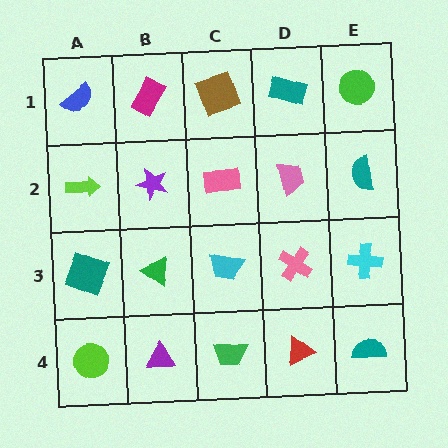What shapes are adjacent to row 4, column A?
A teal square (row 3, column A), a purple triangle (row 4, column B).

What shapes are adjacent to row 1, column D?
A pink trapezoid (row 2, column D), a brown square (row 1, column C), a green circle (row 1, column E).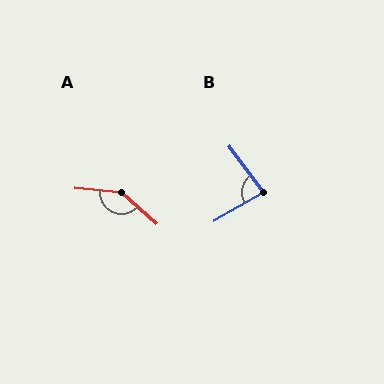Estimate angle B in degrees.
Approximately 83 degrees.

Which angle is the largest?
A, at approximately 144 degrees.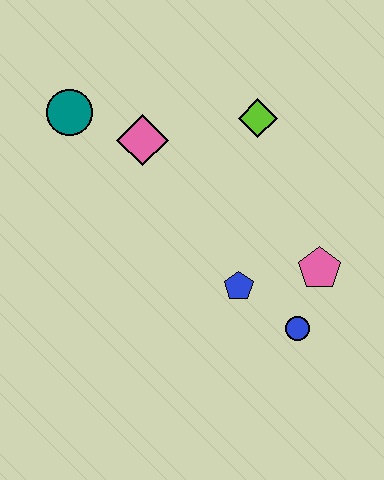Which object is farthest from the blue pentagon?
The teal circle is farthest from the blue pentagon.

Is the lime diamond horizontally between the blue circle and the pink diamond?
Yes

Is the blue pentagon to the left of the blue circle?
Yes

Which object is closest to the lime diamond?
The pink diamond is closest to the lime diamond.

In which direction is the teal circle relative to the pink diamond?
The teal circle is to the left of the pink diamond.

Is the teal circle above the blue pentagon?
Yes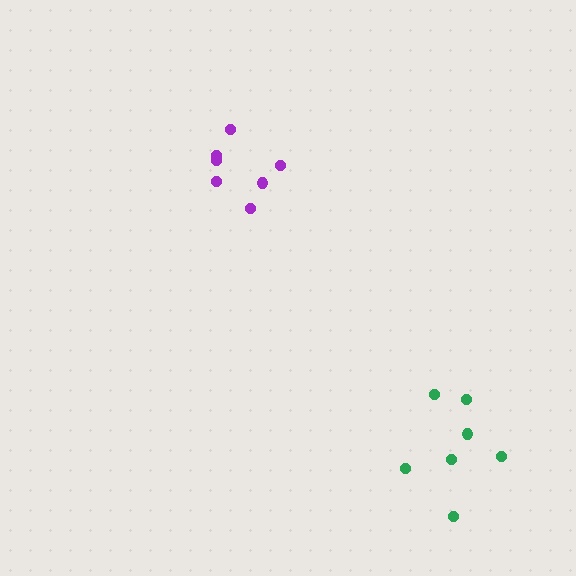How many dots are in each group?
Group 1: 7 dots, Group 2: 7 dots (14 total).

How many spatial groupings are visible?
There are 2 spatial groupings.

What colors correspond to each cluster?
The clusters are colored: purple, green.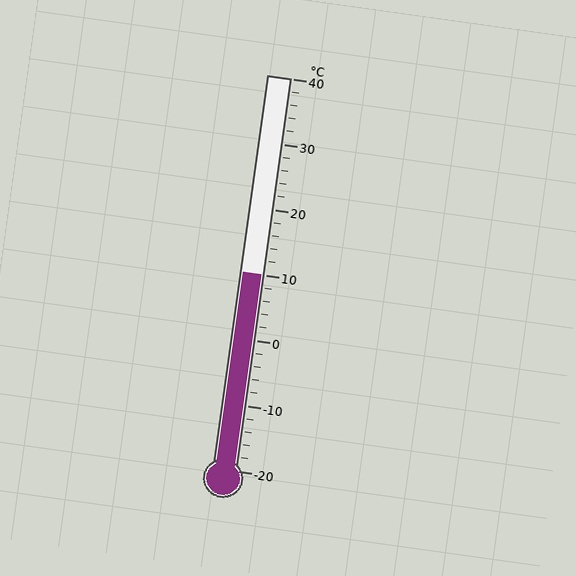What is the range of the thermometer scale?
The thermometer scale ranges from -20°C to 40°C.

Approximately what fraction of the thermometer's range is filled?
The thermometer is filled to approximately 50% of its range.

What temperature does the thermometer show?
The thermometer shows approximately 10°C.